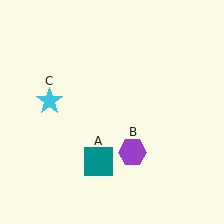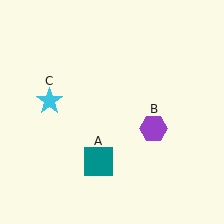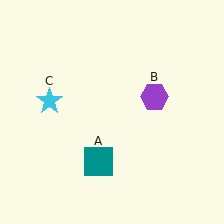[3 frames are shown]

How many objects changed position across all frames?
1 object changed position: purple hexagon (object B).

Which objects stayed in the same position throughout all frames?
Teal square (object A) and cyan star (object C) remained stationary.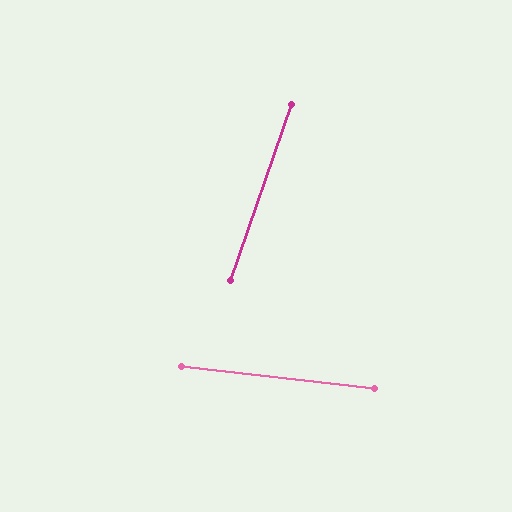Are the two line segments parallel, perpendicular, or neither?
Neither parallel nor perpendicular — they differ by about 77°.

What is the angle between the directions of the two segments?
Approximately 77 degrees.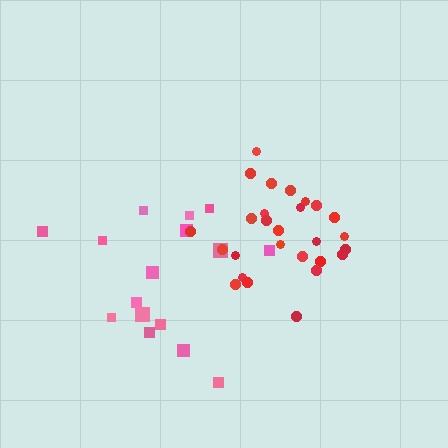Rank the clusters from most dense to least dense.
red, pink.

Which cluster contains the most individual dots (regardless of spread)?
Red (27).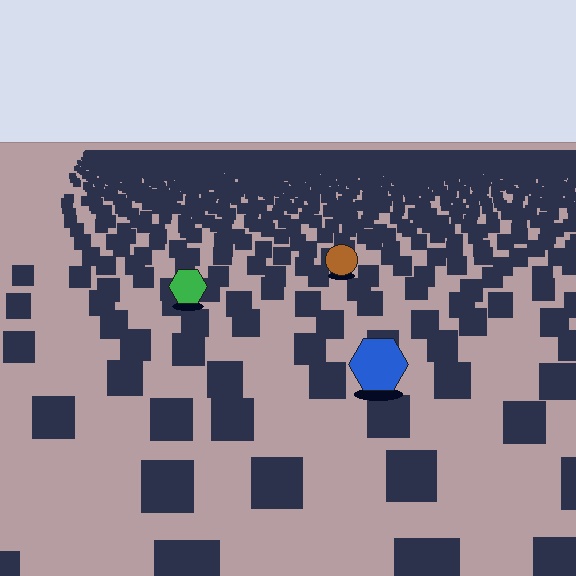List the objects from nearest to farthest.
From nearest to farthest: the blue hexagon, the green hexagon, the brown circle.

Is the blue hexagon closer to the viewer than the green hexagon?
Yes. The blue hexagon is closer — you can tell from the texture gradient: the ground texture is coarser near it.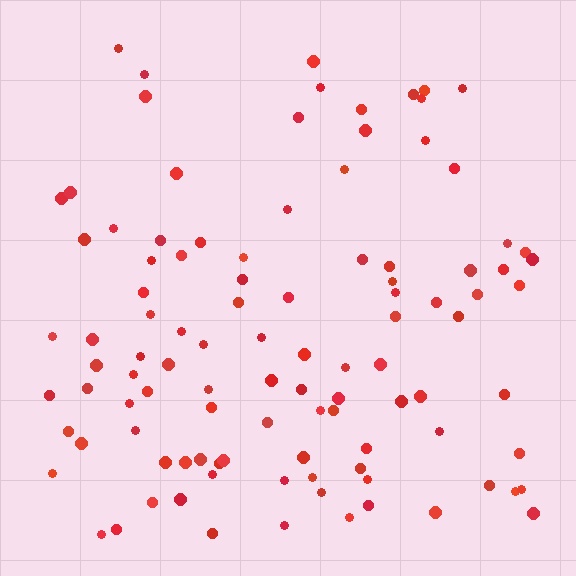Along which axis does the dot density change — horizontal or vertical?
Vertical.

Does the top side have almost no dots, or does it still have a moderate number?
Still a moderate number, just noticeably fewer than the bottom.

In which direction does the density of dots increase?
From top to bottom, with the bottom side densest.